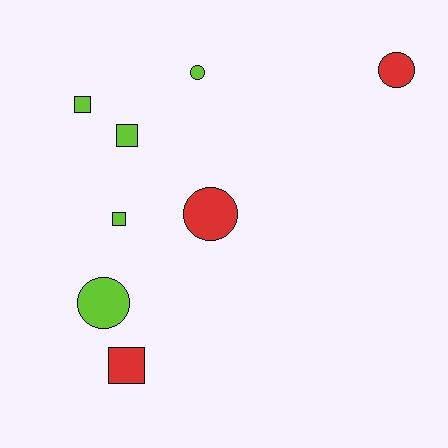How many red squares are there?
There is 1 red square.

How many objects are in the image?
There are 8 objects.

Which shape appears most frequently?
Circle, with 4 objects.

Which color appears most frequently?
Lime, with 5 objects.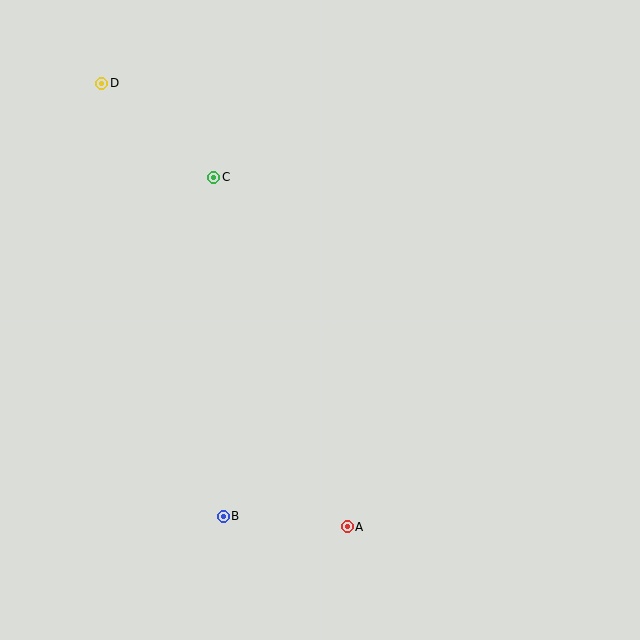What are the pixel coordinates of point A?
Point A is at (347, 527).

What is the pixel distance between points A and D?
The distance between A and D is 507 pixels.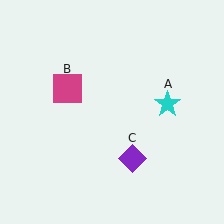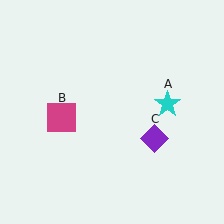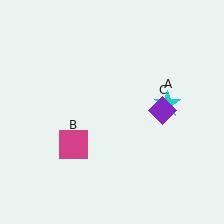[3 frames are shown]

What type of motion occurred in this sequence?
The magenta square (object B), purple diamond (object C) rotated counterclockwise around the center of the scene.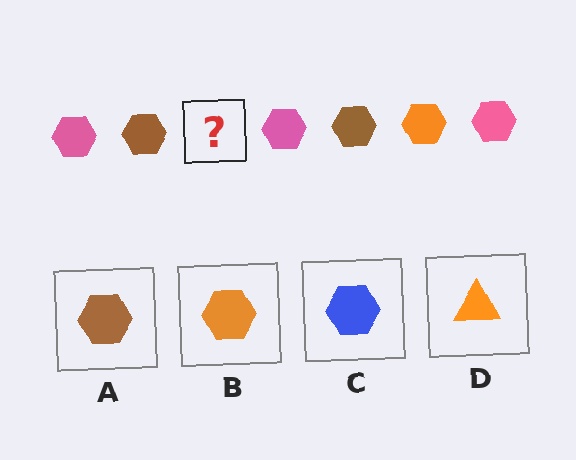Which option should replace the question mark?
Option B.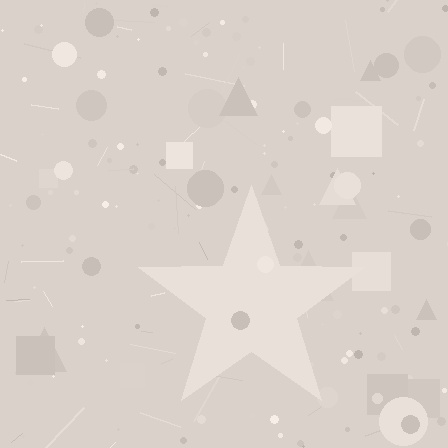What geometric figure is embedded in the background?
A star is embedded in the background.